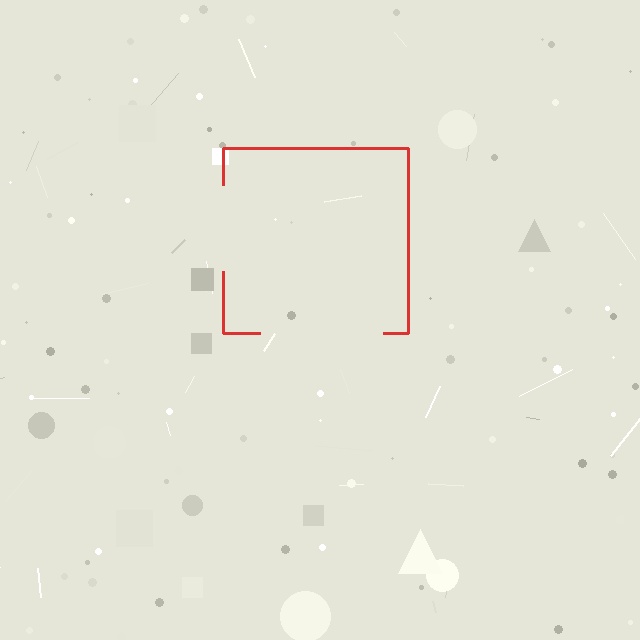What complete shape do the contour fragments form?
The contour fragments form a square.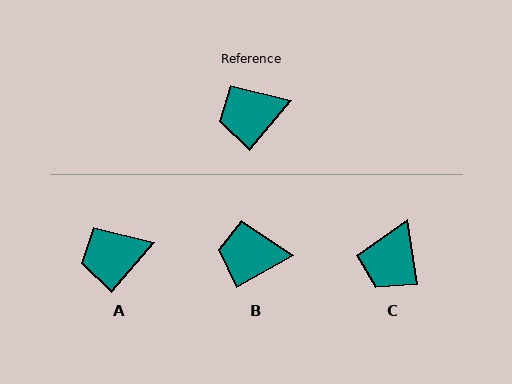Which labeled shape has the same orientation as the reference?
A.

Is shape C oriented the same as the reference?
No, it is off by about 49 degrees.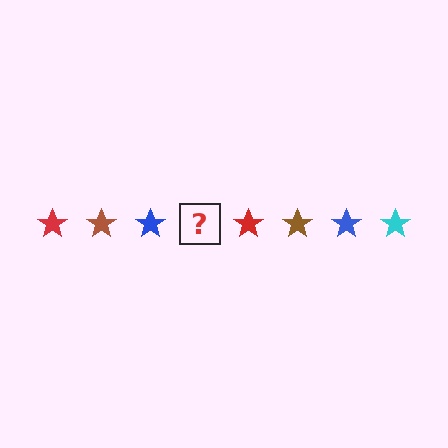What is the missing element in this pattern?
The missing element is a cyan star.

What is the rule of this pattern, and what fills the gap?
The rule is that the pattern cycles through red, brown, blue, cyan stars. The gap should be filled with a cyan star.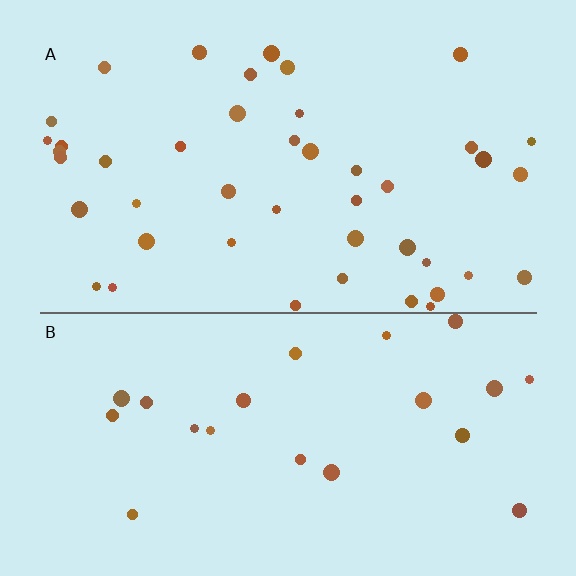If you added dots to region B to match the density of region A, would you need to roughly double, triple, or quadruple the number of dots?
Approximately double.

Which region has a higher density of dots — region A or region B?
A (the top).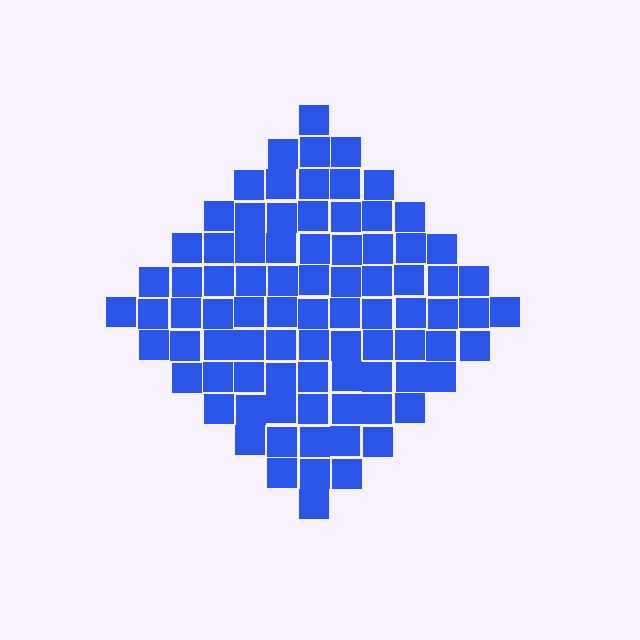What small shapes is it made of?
It is made of small squares.